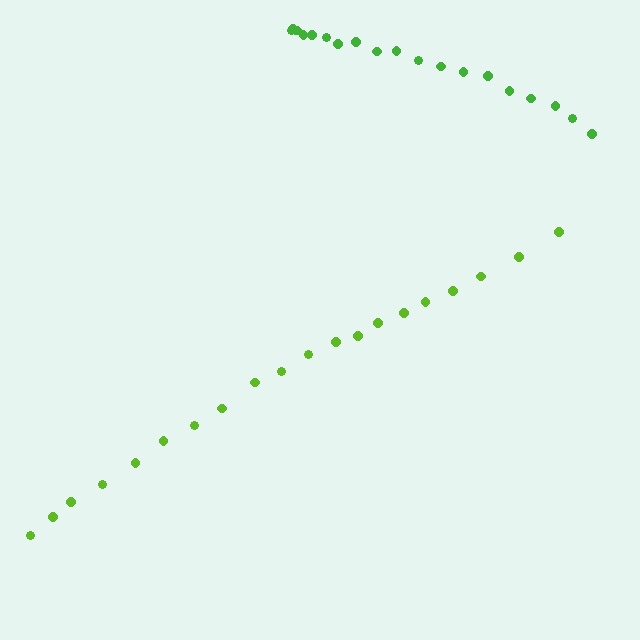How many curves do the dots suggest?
There are 2 distinct paths.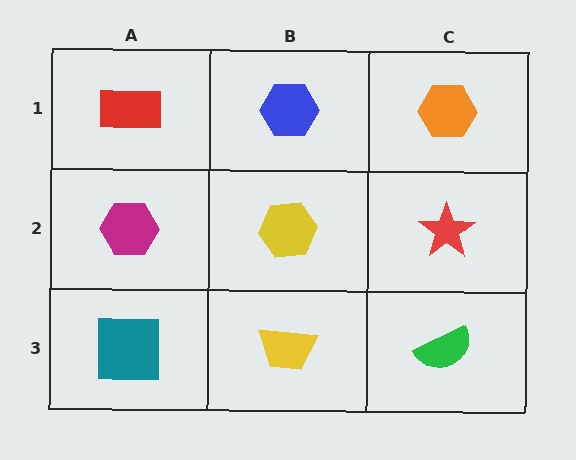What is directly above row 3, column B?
A yellow hexagon.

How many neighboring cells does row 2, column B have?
4.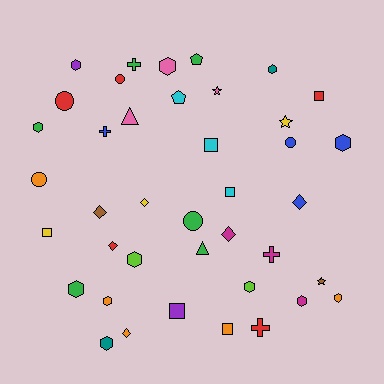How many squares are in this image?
There are 6 squares.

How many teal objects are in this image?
There are 2 teal objects.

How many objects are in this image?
There are 40 objects.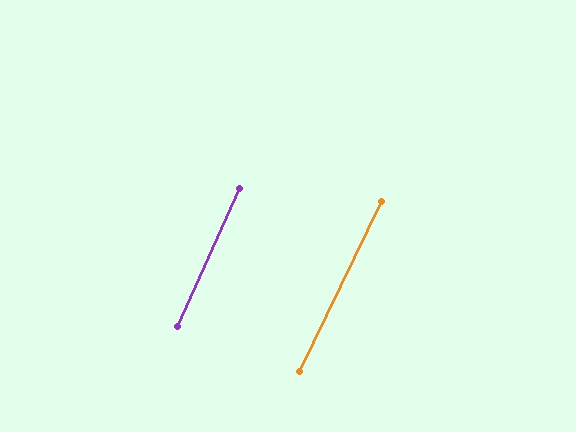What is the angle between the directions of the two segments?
Approximately 1 degree.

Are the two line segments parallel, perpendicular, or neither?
Parallel — their directions differ by only 1.5°.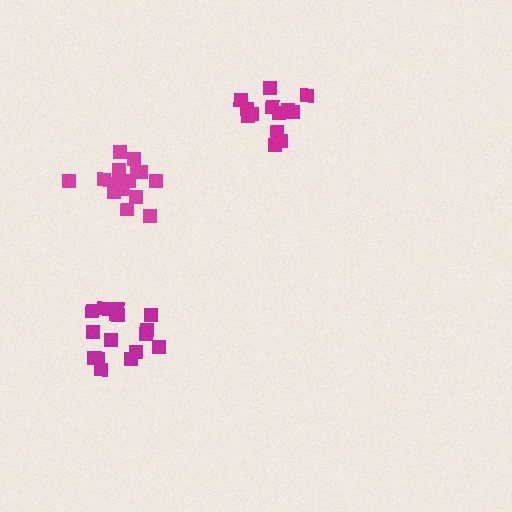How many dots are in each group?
Group 1: 13 dots, Group 2: 16 dots, Group 3: 16 dots (45 total).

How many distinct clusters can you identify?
There are 3 distinct clusters.